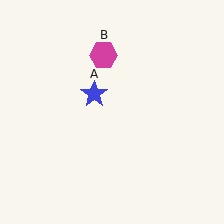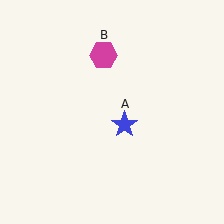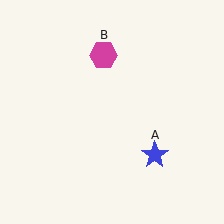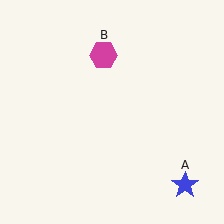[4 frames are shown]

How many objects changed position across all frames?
1 object changed position: blue star (object A).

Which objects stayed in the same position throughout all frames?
Magenta hexagon (object B) remained stationary.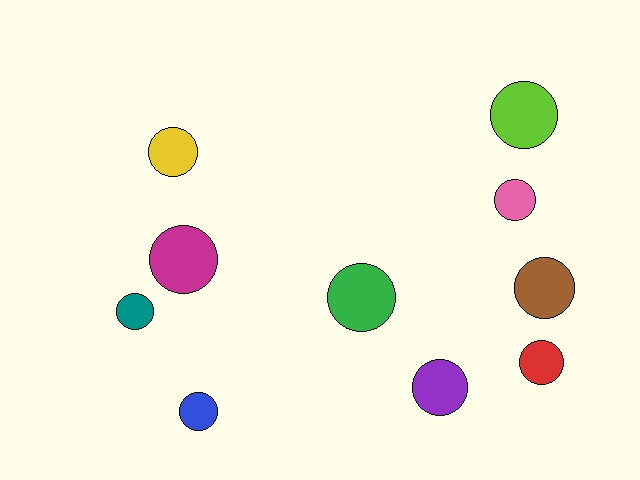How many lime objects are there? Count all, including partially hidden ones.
There is 1 lime object.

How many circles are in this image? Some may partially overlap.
There are 10 circles.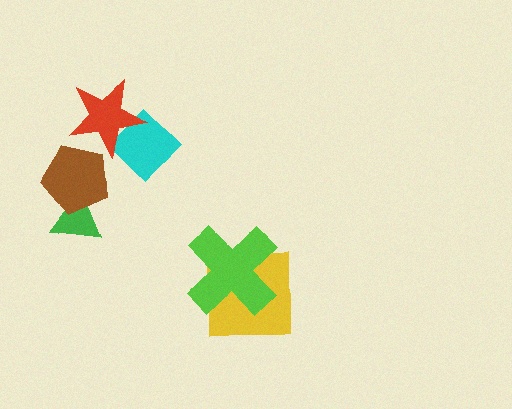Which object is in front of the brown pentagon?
The red star is in front of the brown pentagon.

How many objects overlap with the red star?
2 objects overlap with the red star.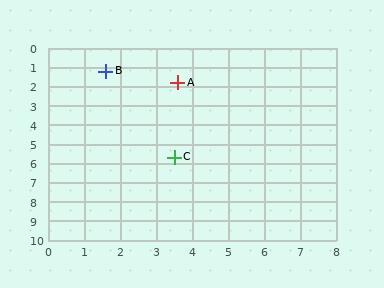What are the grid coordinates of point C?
Point C is at approximately (3.5, 5.7).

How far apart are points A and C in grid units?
Points A and C are about 3.9 grid units apart.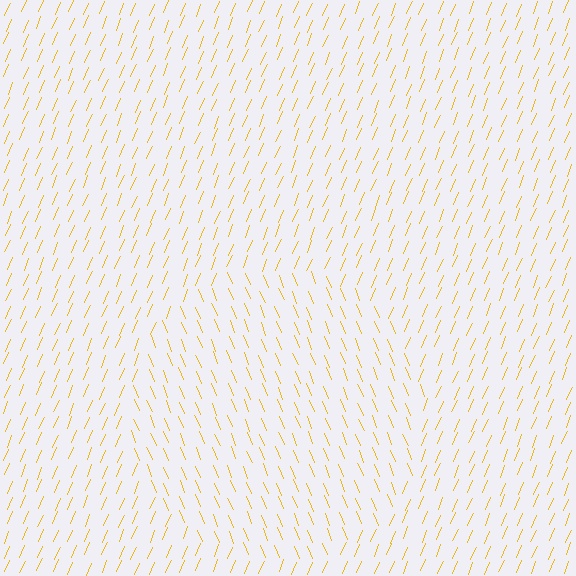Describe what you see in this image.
The image is filled with small yellow line segments. A circle region in the image has lines oriented differently from the surrounding lines, creating a visible texture boundary.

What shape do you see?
I see a circle.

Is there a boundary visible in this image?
Yes, there is a texture boundary formed by a change in line orientation.